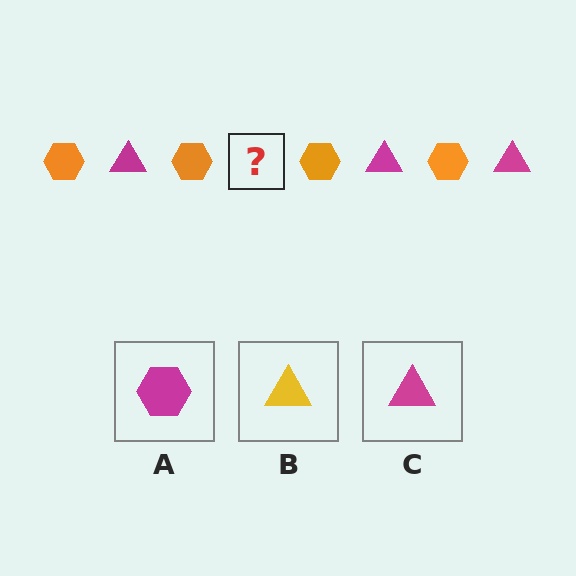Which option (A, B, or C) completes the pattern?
C.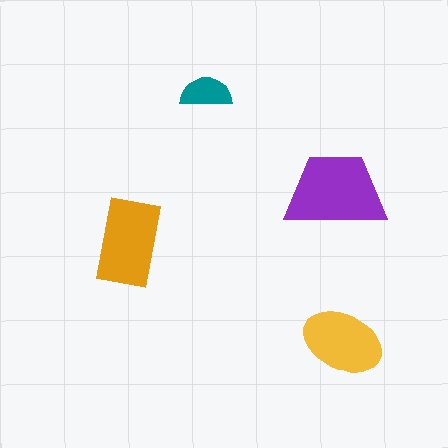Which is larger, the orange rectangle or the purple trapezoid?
The purple trapezoid.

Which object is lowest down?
The yellow ellipse is bottommost.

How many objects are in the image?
There are 4 objects in the image.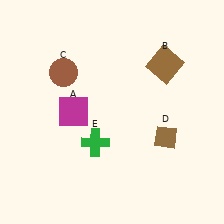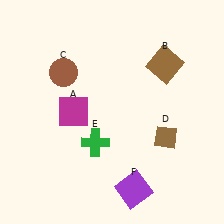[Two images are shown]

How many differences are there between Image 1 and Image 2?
There is 1 difference between the two images.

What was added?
A purple square (F) was added in Image 2.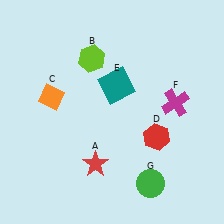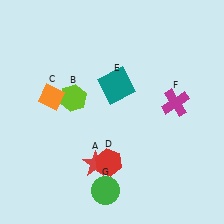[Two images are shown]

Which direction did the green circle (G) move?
The green circle (G) moved left.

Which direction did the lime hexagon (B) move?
The lime hexagon (B) moved down.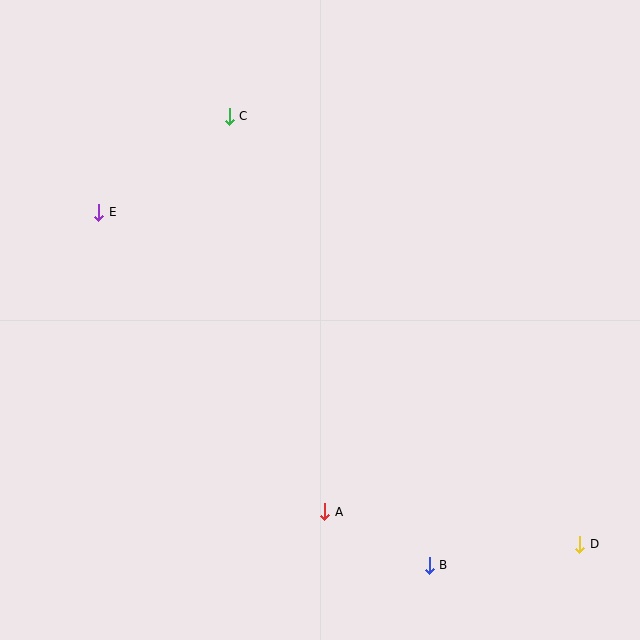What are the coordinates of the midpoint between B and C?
The midpoint between B and C is at (329, 341).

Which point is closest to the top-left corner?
Point E is closest to the top-left corner.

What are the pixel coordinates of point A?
Point A is at (324, 512).